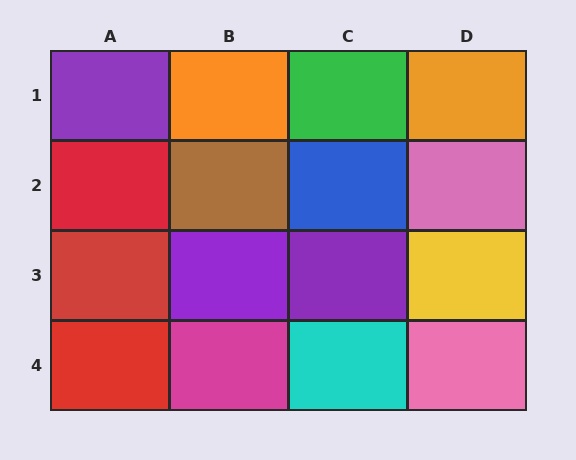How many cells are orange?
2 cells are orange.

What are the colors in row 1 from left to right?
Purple, orange, green, orange.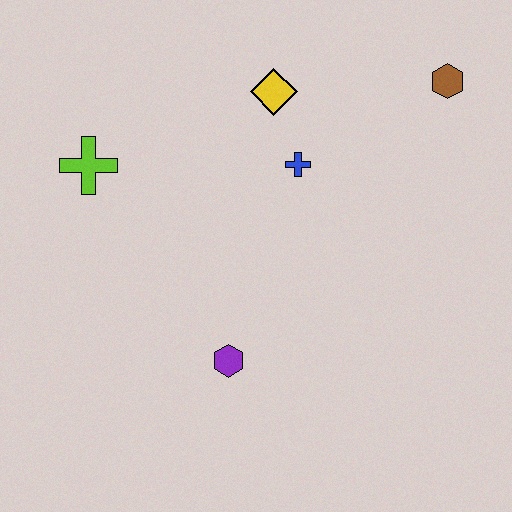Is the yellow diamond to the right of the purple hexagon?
Yes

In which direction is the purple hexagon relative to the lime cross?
The purple hexagon is below the lime cross.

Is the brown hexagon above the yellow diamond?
Yes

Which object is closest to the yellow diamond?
The blue cross is closest to the yellow diamond.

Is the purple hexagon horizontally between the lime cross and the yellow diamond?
Yes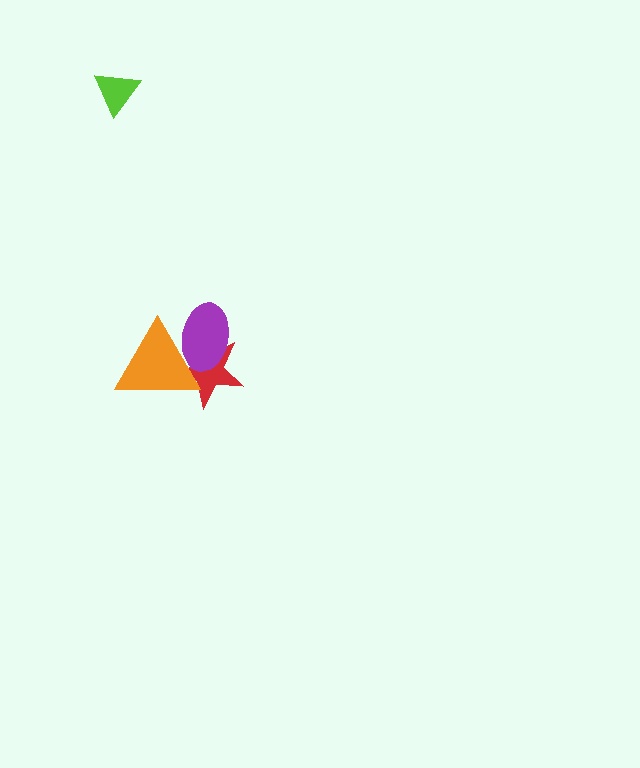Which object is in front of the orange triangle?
The purple ellipse is in front of the orange triangle.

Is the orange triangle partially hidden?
Yes, it is partially covered by another shape.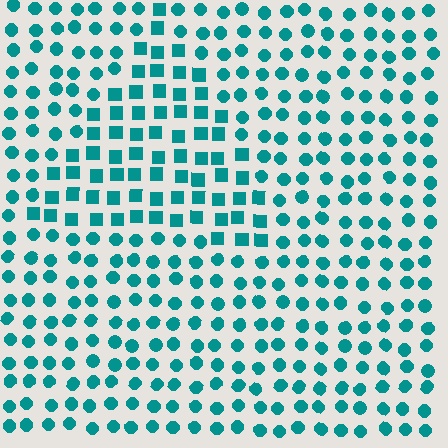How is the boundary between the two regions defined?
The boundary is defined by a change in element shape: squares inside vs. circles outside. All elements share the same color and spacing.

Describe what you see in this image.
The image is filled with small teal elements arranged in a uniform grid. A triangle-shaped region contains squares, while the surrounding area contains circles. The boundary is defined purely by the change in element shape.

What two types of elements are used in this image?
The image uses squares inside the triangle region and circles outside it.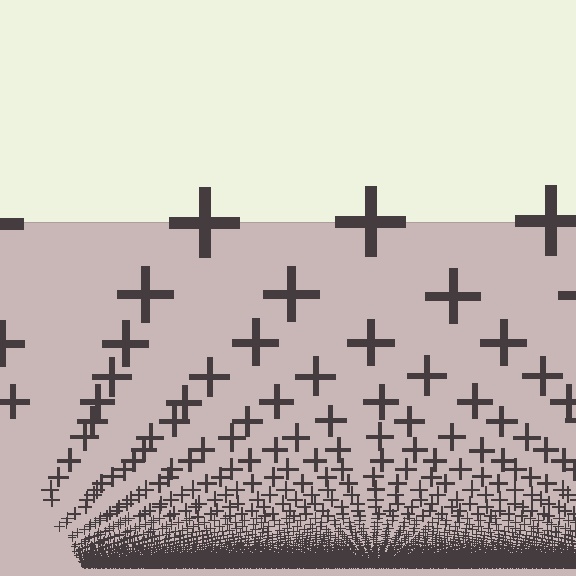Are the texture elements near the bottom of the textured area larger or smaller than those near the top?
Smaller. The gradient is inverted — elements near the bottom are smaller and denser.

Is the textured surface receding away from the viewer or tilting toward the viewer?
The surface appears to tilt toward the viewer. Texture elements get larger and sparser toward the top.